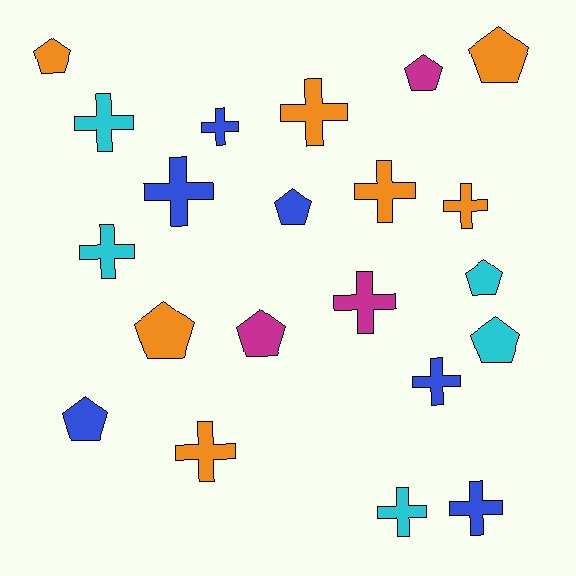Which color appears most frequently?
Orange, with 7 objects.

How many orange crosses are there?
There are 4 orange crosses.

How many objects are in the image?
There are 21 objects.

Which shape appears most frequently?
Cross, with 12 objects.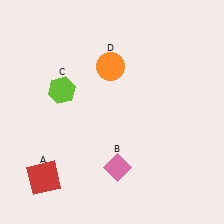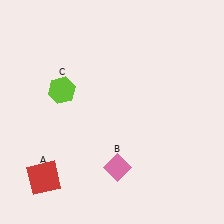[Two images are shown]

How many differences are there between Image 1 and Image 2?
There is 1 difference between the two images.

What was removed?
The orange circle (D) was removed in Image 2.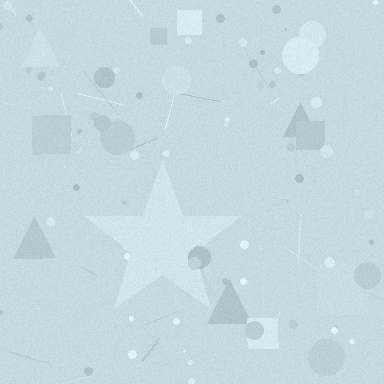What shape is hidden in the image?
A star is hidden in the image.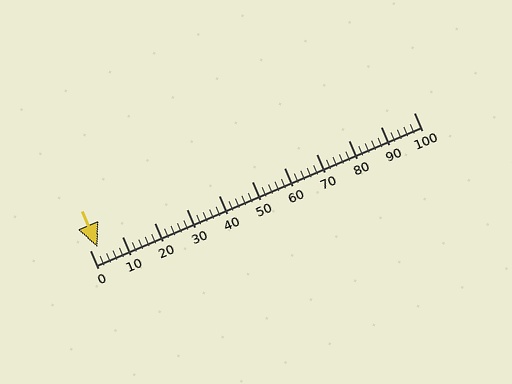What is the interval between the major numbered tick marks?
The major tick marks are spaced 10 units apart.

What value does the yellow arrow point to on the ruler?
The yellow arrow points to approximately 2.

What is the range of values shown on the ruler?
The ruler shows values from 0 to 100.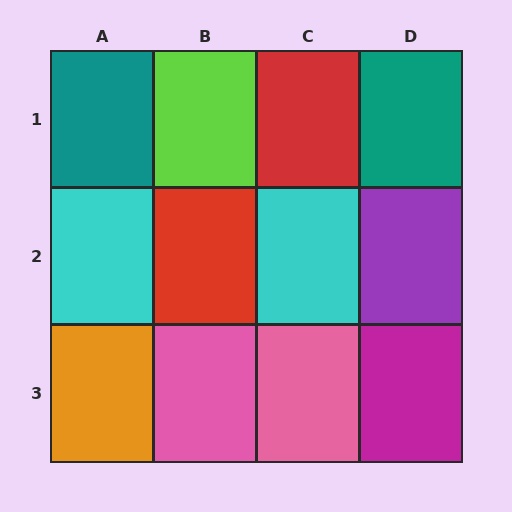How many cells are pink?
2 cells are pink.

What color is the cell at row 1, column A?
Teal.